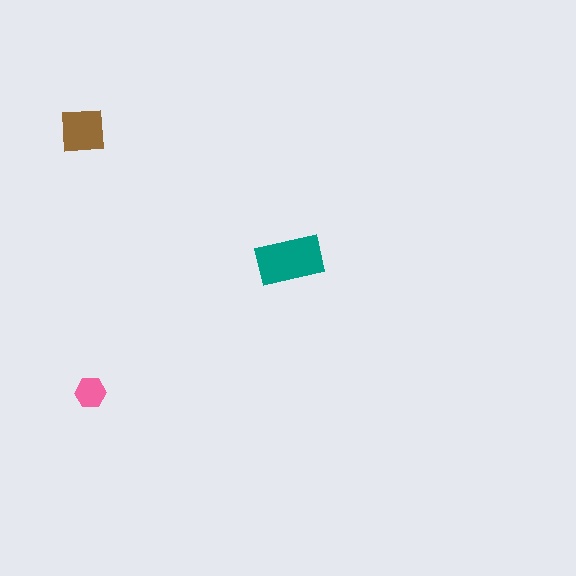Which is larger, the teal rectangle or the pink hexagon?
The teal rectangle.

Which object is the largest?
The teal rectangle.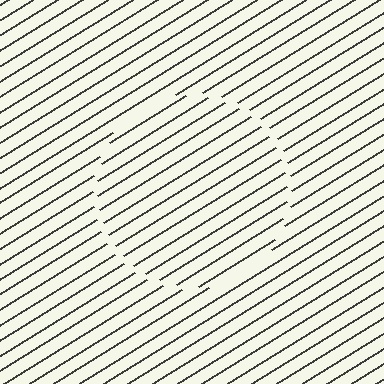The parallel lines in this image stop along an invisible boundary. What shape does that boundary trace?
An illusory circle. The interior of the shape contains the same grating, shifted by half a period — the contour is defined by the phase discontinuity where line-ends from the inner and outer gratings abut.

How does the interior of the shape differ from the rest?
The interior of the shape contains the same grating, shifted by half a period — the contour is defined by the phase discontinuity where line-ends from the inner and outer gratings abut.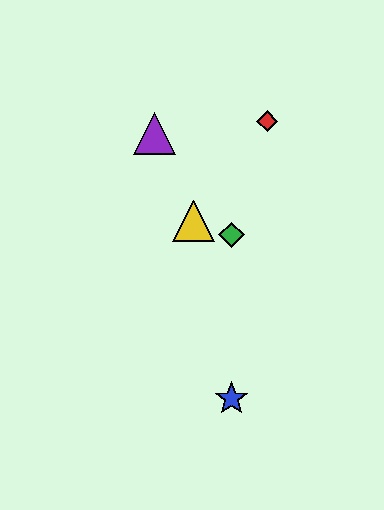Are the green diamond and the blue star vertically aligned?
Yes, both are at x≈231.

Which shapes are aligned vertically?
The blue star, the green diamond are aligned vertically.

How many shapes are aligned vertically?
2 shapes (the blue star, the green diamond) are aligned vertically.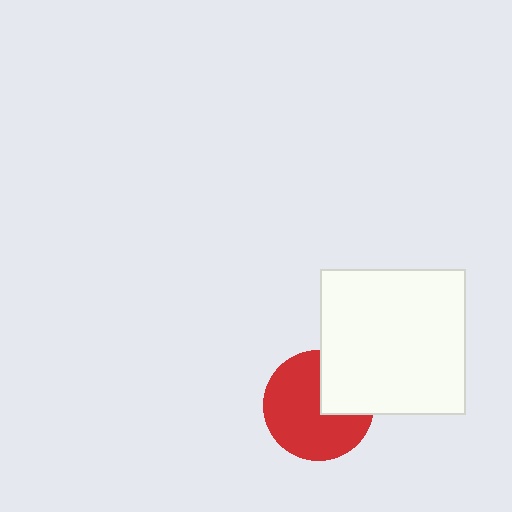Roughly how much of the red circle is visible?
Most of it is visible (roughly 70%).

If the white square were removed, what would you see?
You would see the complete red circle.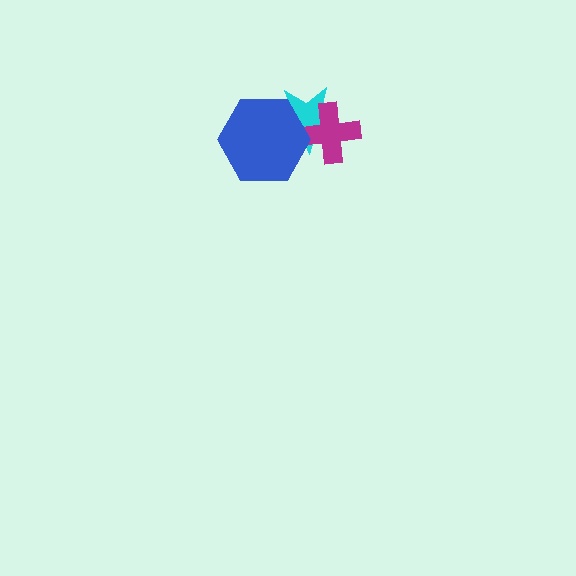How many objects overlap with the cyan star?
2 objects overlap with the cyan star.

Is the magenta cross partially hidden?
Yes, it is partially covered by another shape.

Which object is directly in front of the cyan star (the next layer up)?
The magenta cross is directly in front of the cyan star.